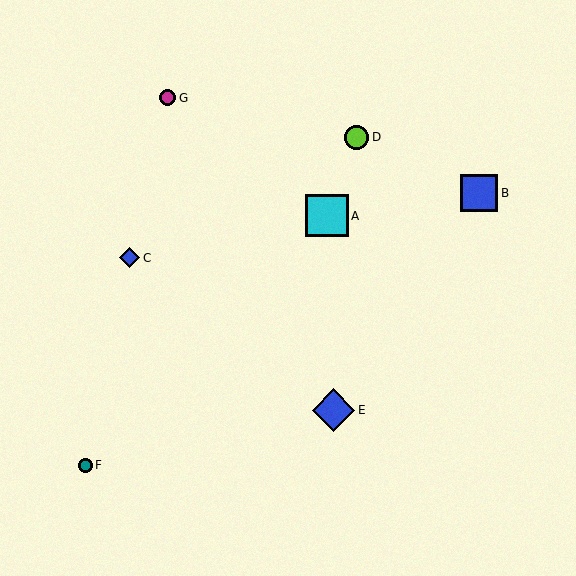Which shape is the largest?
The blue diamond (labeled E) is the largest.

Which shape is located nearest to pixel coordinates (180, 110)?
The magenta circle (labeled G) at (168, 98) is nearest to that location.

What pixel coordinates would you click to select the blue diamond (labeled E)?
Click at (333, 410) to select the blue diamond E.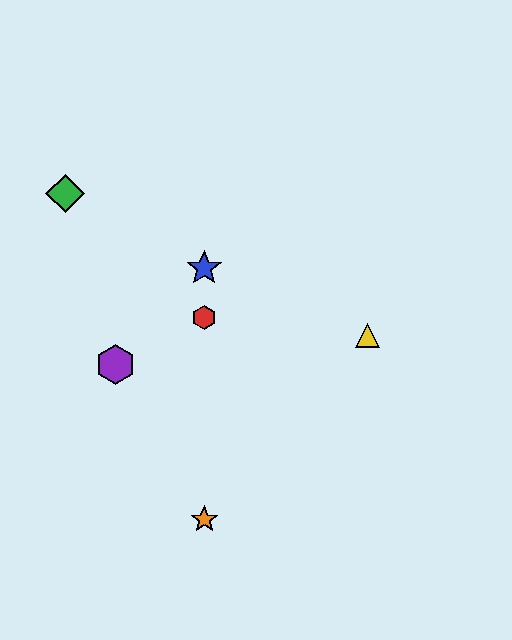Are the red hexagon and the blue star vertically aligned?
Yes, both are at x≈204.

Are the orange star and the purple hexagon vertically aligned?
No, the orange star is at x≈204 and the purple hexagon is at x≈115.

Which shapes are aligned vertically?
The red hexagon, the blue star, the orange star are aligned vertically.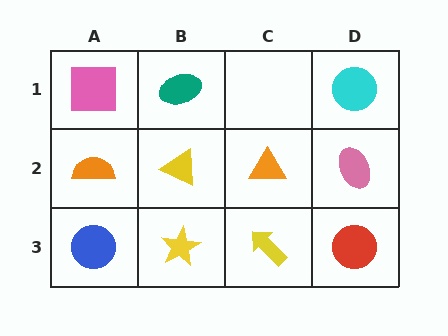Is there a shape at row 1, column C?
No, that cell is empty.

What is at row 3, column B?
A yellow star.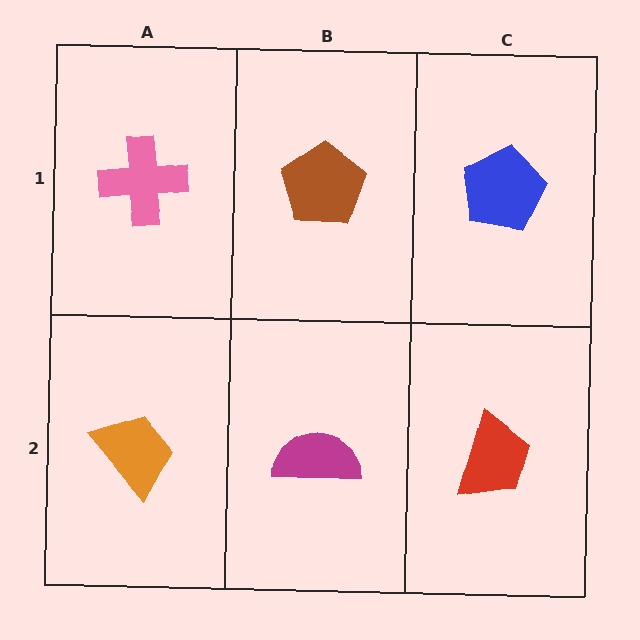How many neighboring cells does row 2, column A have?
2.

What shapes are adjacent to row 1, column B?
A magenta semicircle (row 2, column B), a pink cross (row 1, column A), a blue pentagon (row 1, column C).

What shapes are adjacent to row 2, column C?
A blue pentagon (row 1, column C), a magenta semicircle (row 2, column B).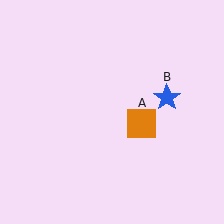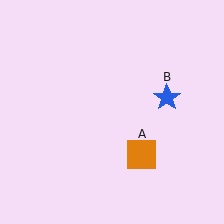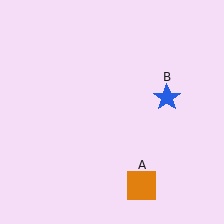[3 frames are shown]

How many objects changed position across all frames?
1 object changed position: orange square (object A).